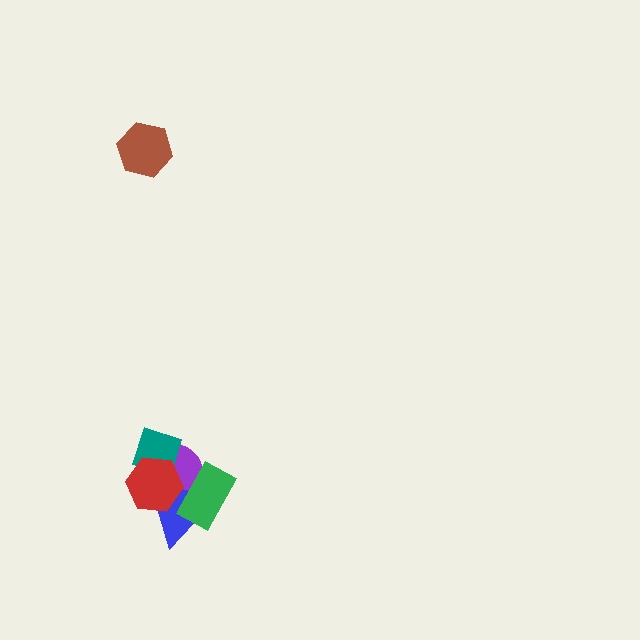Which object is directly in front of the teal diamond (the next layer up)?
The blue triangle is directly in front of the teal diamond.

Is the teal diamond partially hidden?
Yes, it is partially covered by another shape.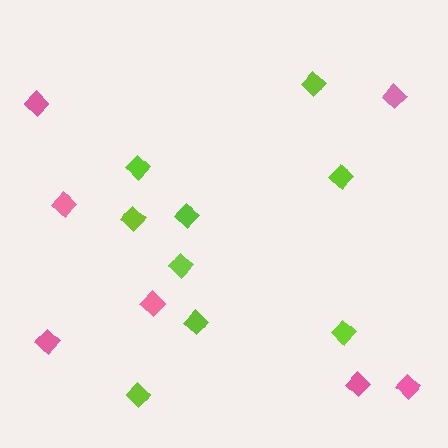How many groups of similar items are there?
There are 2 groups: one group of pink diamonds (7) and one group of lime diamonds (9).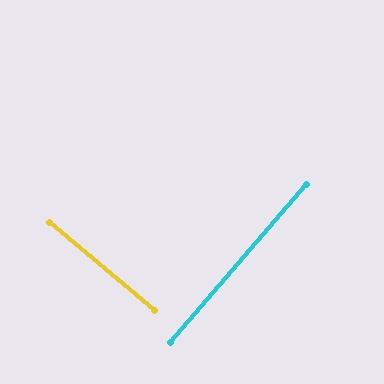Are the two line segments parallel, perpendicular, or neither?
Perpendicular — they meet at approximately 89°.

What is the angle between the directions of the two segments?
Approximately 89 degrees.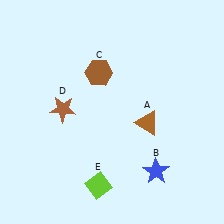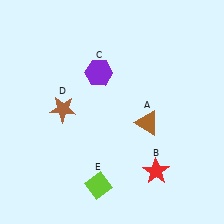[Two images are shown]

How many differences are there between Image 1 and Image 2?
There are 2 differences between the two images.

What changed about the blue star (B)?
In Image 1, B is blue. In Image 2, it changed to red.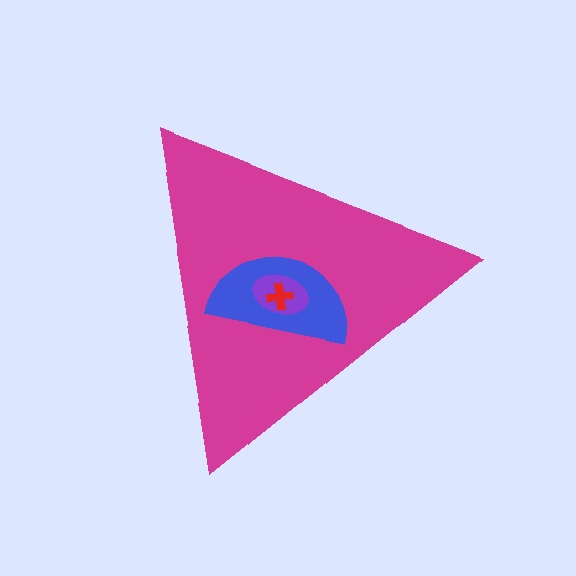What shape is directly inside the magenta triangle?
The blue semicircle.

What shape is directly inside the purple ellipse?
The red cross.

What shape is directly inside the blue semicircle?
The purple ellipse.